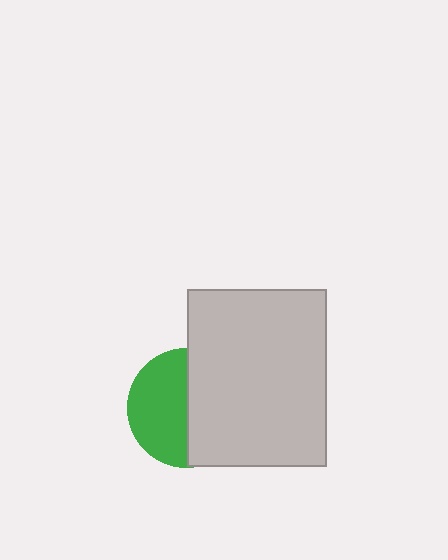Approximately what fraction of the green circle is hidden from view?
Roughly 49% of the green circle is hidden behind the light gray rectangle.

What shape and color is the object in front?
The object in front is a light gray rectangle.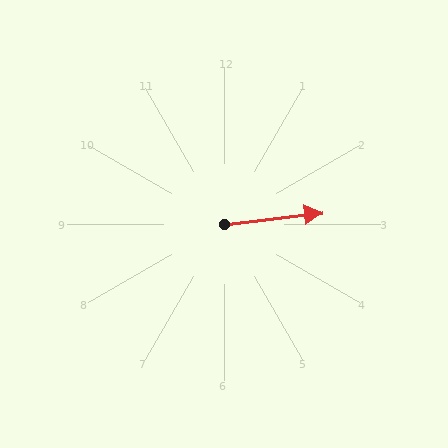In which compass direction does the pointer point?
East.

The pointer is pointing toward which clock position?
Roughly 3 o'clock.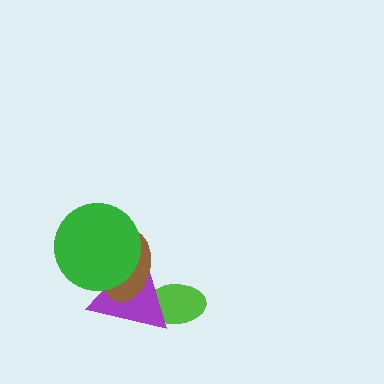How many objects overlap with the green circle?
2 objects overlap with the green circle.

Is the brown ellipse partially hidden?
Yes, it is partially covered by another shape.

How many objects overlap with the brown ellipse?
2 objects overlap with the brown ellipse.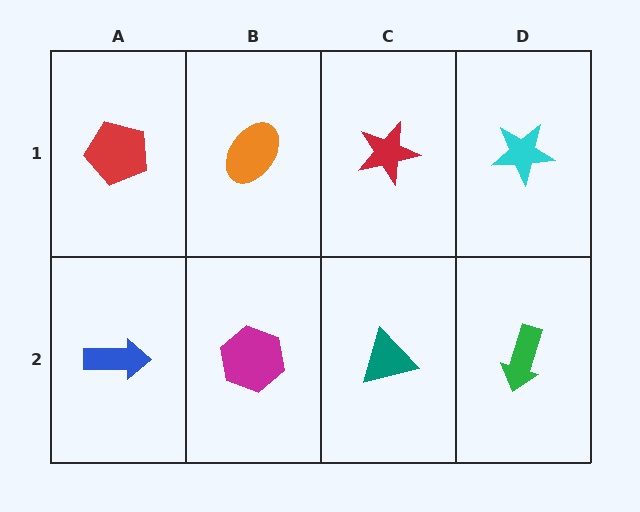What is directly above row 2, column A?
A red pentagon.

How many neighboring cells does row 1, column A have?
2.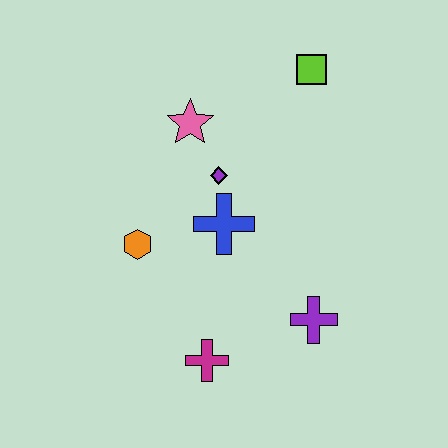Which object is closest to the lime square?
The pink star is closest to the lime square.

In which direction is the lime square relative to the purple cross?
The lime square is above the purple cross.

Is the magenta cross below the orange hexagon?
Yes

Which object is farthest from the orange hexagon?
The lime square is farthest from the orange hexagon.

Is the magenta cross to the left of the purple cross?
Yes